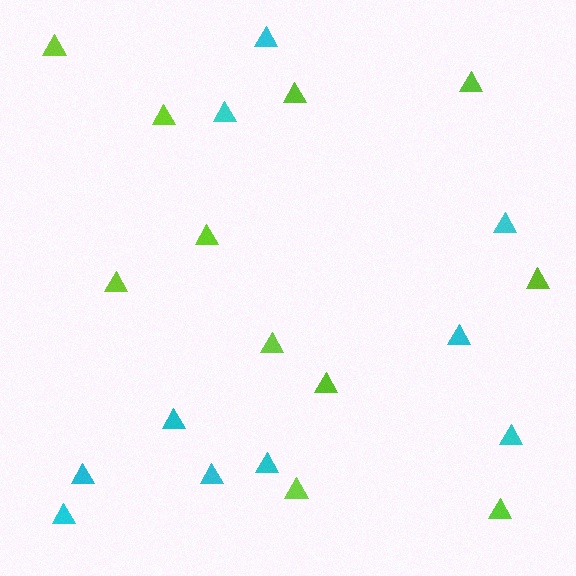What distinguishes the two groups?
There are 2 groups: one group of cyan triangles (10) and one group of lime triangles (11).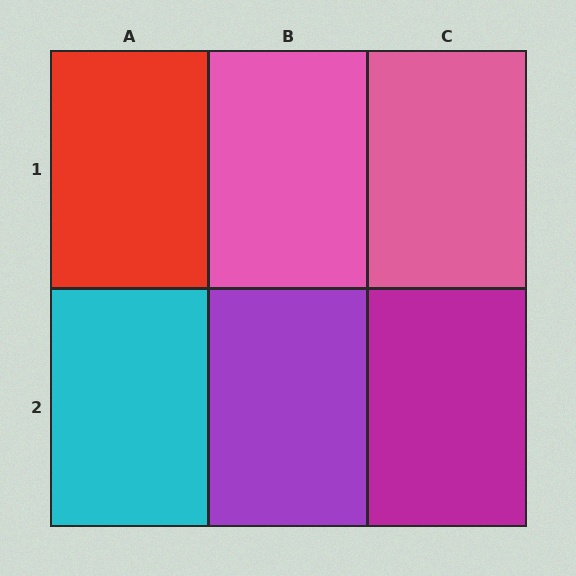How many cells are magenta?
1 cell is magenta.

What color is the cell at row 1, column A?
Red.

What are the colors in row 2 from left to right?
Cyan, purple, magenta.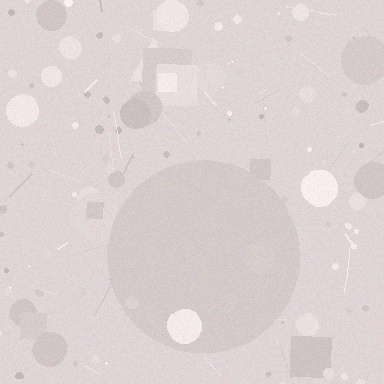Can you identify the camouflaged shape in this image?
The camouflaged shape is a circle.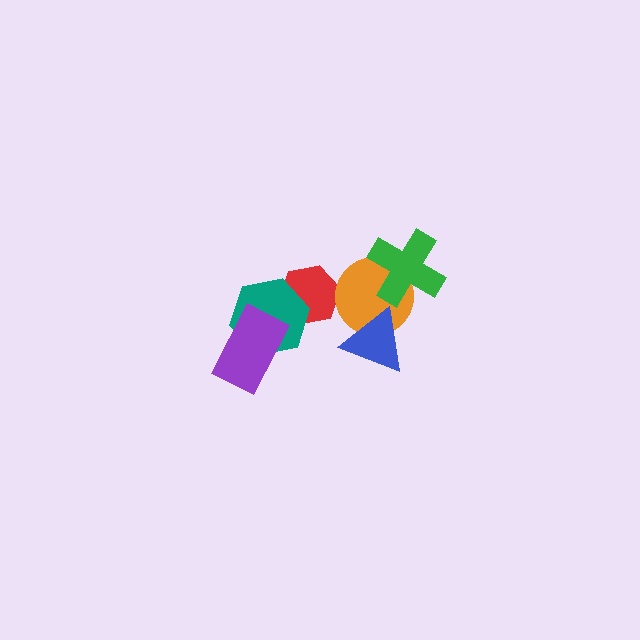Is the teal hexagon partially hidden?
Yes, it is partially covered by another shape.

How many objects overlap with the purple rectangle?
1 object overlaps with the purple rectangle.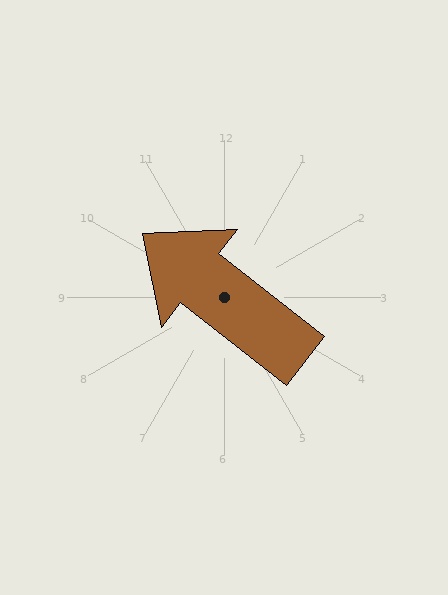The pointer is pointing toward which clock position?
Roughly 10 o'clock.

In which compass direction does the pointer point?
Northwest.